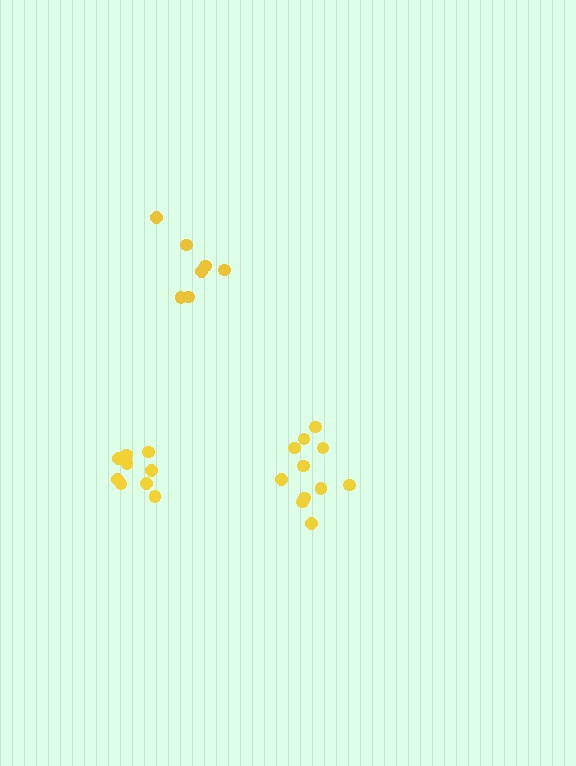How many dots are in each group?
Group 1: 9 dots, Group 2: 7 dots, Group 3: 11 dots (27 total).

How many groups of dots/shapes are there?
There are 3 groups.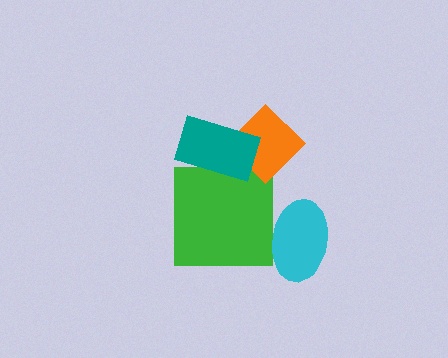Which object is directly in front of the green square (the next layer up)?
The teal rectangle is directly in front of the green square.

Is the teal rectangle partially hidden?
No, no other shape covers it.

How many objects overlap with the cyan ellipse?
1 object overlaps with the cyan ellipse.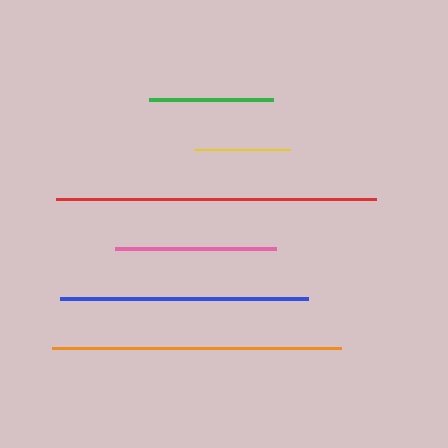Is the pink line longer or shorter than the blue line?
The blue line is longer than the pink line.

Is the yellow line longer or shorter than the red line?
The red line is longer than the yellow line.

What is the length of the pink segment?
The pink segment is approximately 160 pixels long.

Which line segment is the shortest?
The yellow line is the shortest at approximately 96 pixels.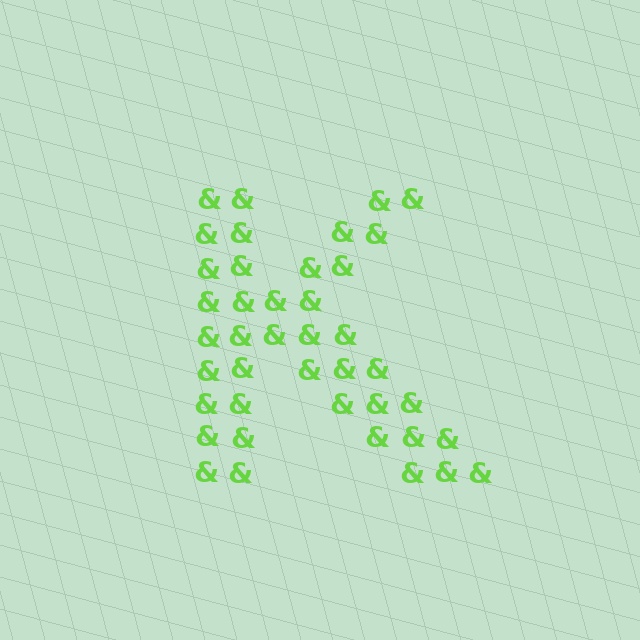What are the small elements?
The small elements are ampersands.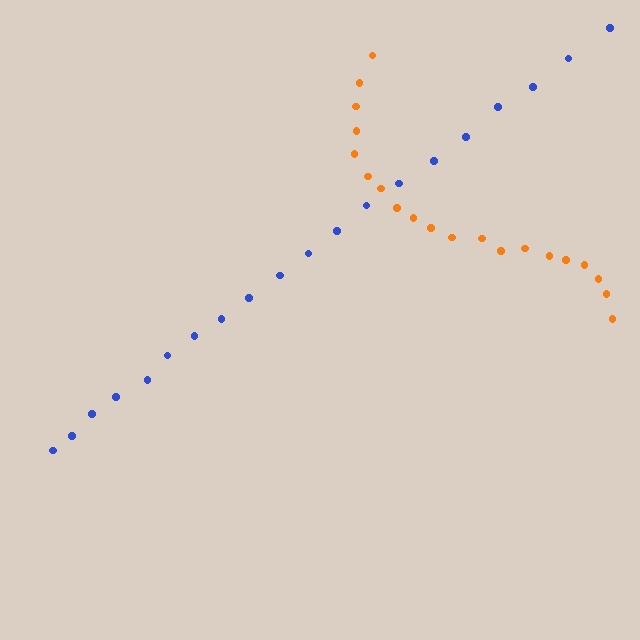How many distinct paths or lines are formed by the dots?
There are 2 distinct paths.